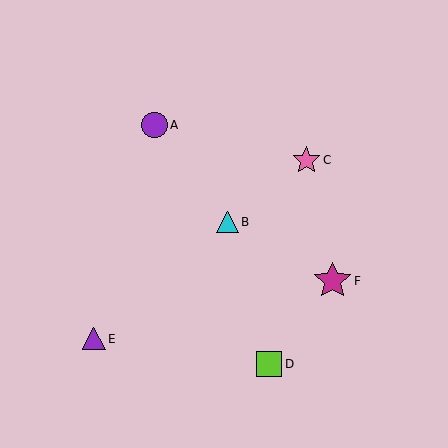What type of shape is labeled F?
Shape F is a magenta star.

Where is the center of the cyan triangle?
The center of the cyan triangle is at (227, 222).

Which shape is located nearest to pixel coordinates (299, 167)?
The pink star (labeled C) at (306, 160) is nearest to that location.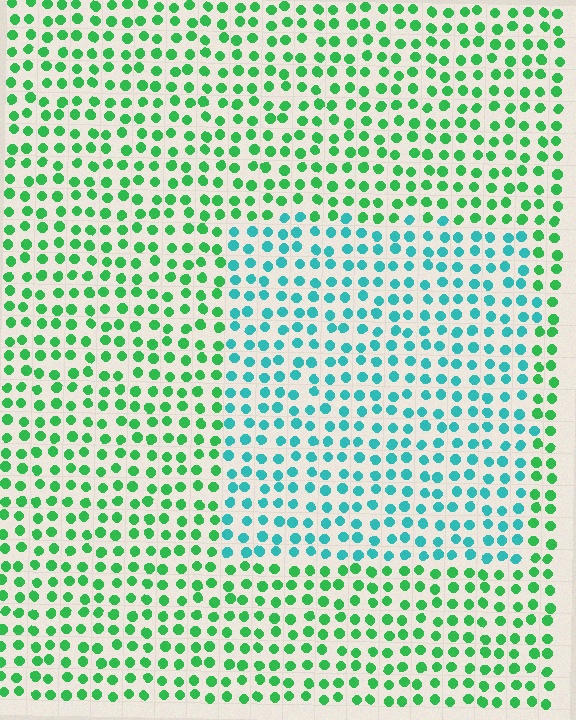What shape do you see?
I see a rectangle.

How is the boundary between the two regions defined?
The boundary is defined purely by a slight shift in hue (about 45 degrees). Spacing, size, and orientation are identical on both sides.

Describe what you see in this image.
The image is filled with small green elements in a uniform arrangement. A rectangle-shaped region is visible where the elements are tinted to a slightly different hue, forming a subtle color boundary.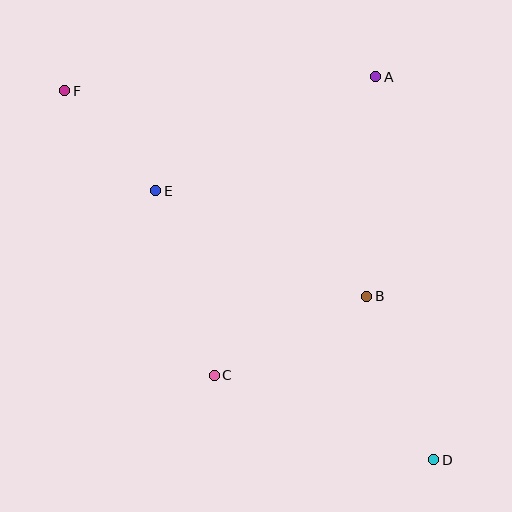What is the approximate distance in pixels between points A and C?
The distance between A and C is approximately 339 pixels.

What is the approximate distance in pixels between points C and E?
The distance between C and E is approximately 194 pixels.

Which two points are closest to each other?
Points E and F are closest to each other.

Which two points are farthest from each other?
Points D and F are farthest from each other.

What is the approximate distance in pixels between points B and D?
The distance between B and D is approximately 177 pixels.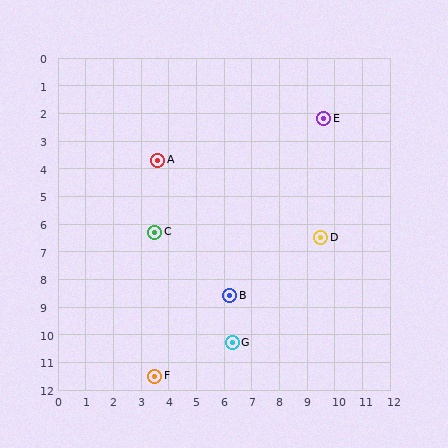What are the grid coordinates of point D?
Point D is at approximately (9.5, 6.5).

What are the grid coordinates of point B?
Point B is at approximately (6.2, 8.6).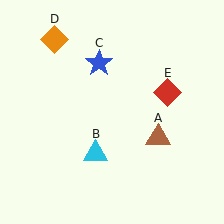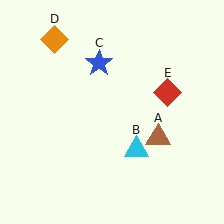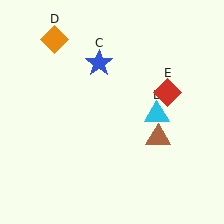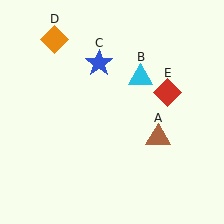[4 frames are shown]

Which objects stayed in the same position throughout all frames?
Brown triangle (object A) and blue star (object C) and orange diamond (object D) and red diamond (object E) remained stationary.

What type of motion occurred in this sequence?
The cyan triangle (object B) rotated counterclockwise around the center of the scene.